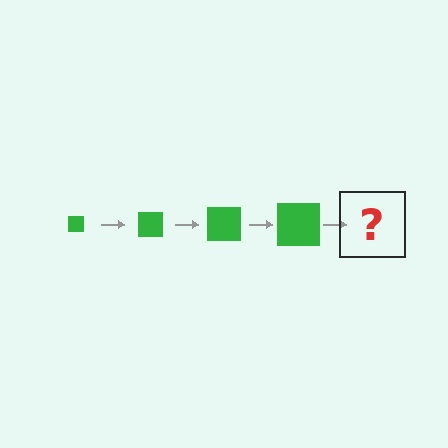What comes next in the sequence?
The next element should be a green square, larger than the previous one.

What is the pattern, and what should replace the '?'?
The pattern is that the square gets progressively larger each step. The '?' should be a green square, larger than the previous one.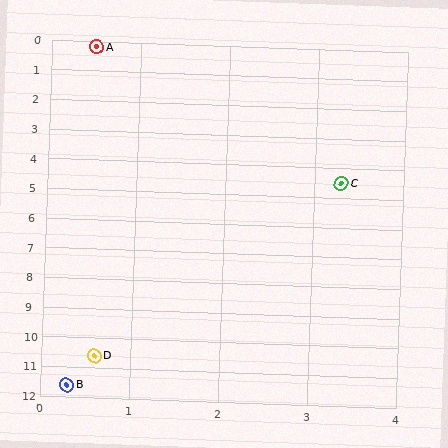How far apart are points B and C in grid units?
Points B and C are about 7.7 grid units apart.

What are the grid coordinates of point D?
Point D is at approximately (0.6, 10.6).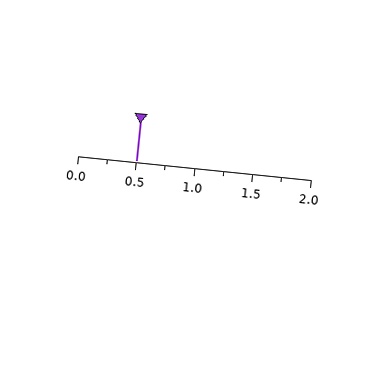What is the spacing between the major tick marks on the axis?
The major ticks are spaced 0.5 apart.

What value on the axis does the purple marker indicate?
The marker indicates approximately 0.5.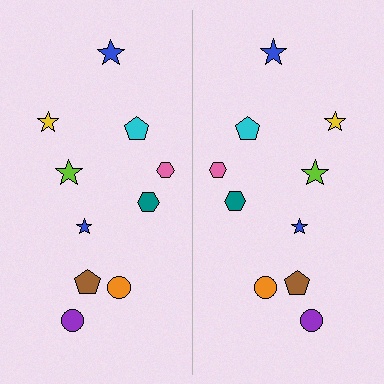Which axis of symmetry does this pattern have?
The pattern has a vertical axis of symmetry running through the center of the image.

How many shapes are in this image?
There are 20 shapes in this image.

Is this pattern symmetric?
Yes, this pattern has bilateral (reflection) symmetry.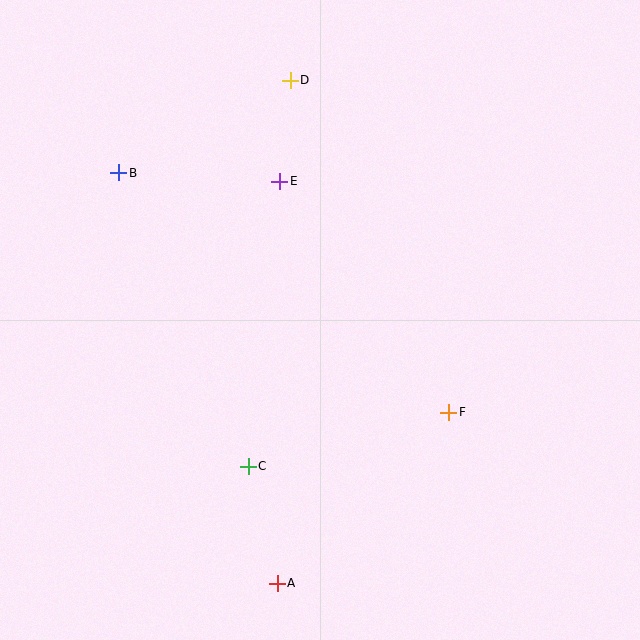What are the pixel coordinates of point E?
Point E is at (280, 181).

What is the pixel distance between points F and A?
The distance between F and A is 242 pixels.